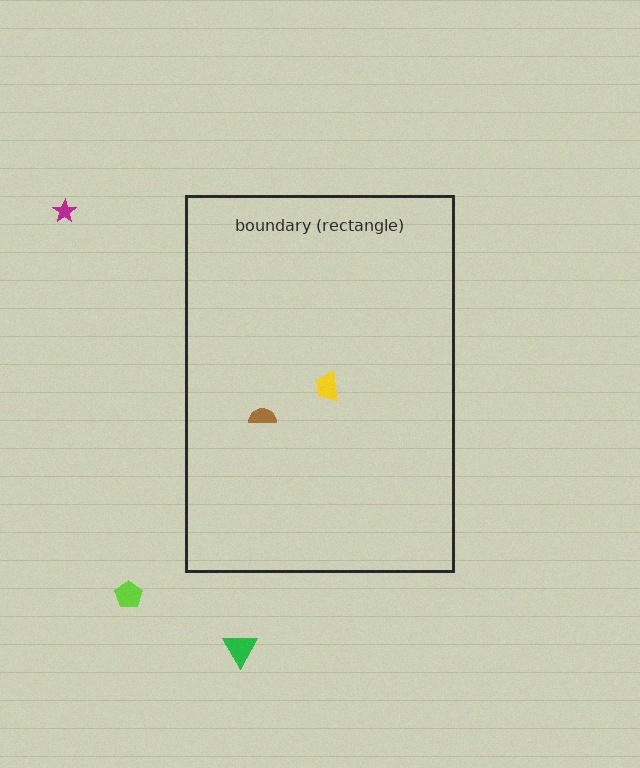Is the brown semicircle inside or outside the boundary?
Inside.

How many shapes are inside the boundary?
2 inside, 3 outside.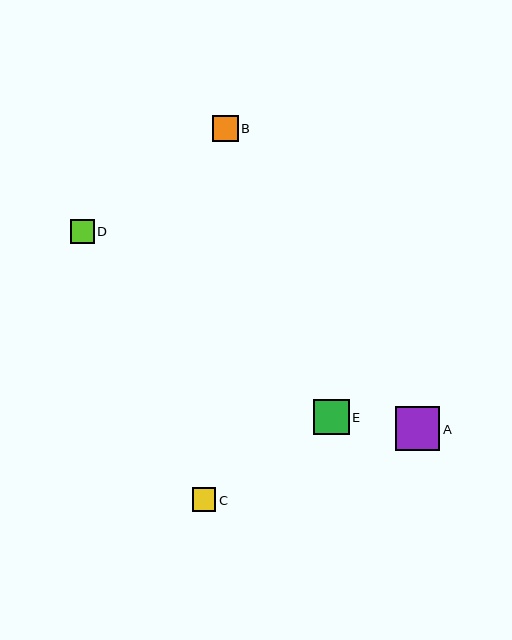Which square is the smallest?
Square C is the smallest with a size of approximately 24 pixels.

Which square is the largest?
Square A is the largest with a size of approximately 44 pixels.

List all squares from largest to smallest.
From largest to smallest: A, E, B, D, C.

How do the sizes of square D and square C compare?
Square D and square C are approximately the same size.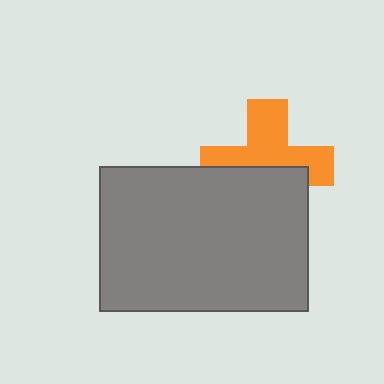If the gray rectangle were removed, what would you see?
You would see the complete orange cross.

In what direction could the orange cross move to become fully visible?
The orange cross could move up. That would shift it out from behind the gray rectangle entirely.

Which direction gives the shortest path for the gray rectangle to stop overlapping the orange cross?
Moving down gives the shortest separation.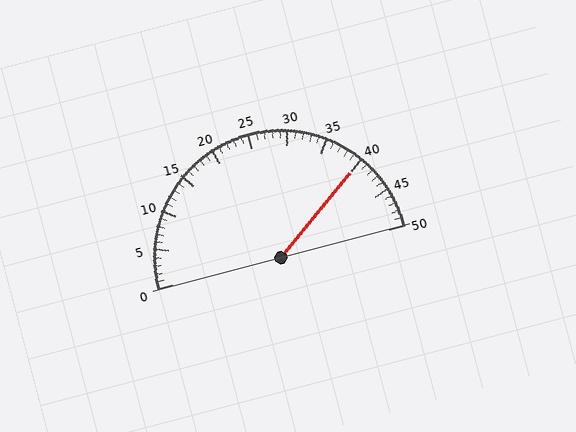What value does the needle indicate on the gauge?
The needle indicates approximately 40.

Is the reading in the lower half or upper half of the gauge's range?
The reading is in the upper half of the range (0 to 50).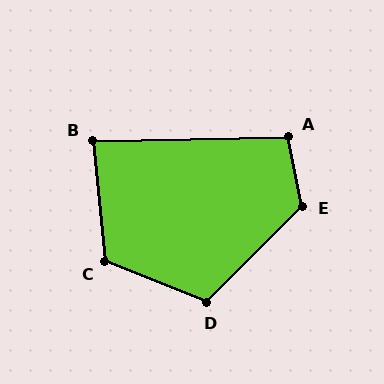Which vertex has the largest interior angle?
E, at approximately 124 degrees.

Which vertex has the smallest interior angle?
B, at approximately 86 degrees.